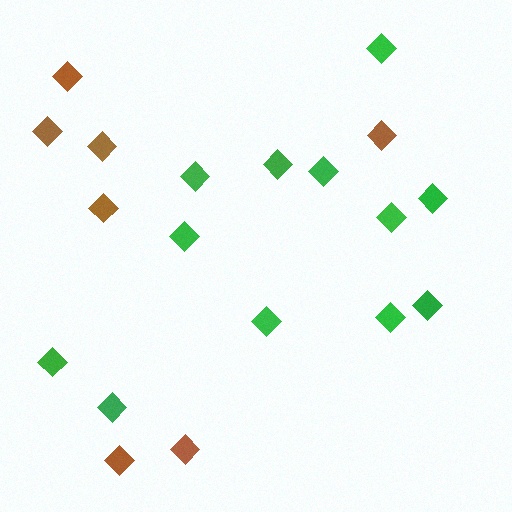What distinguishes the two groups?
There are 2 groups: one group of green diamonds (12) and one group of brown diamonds (7).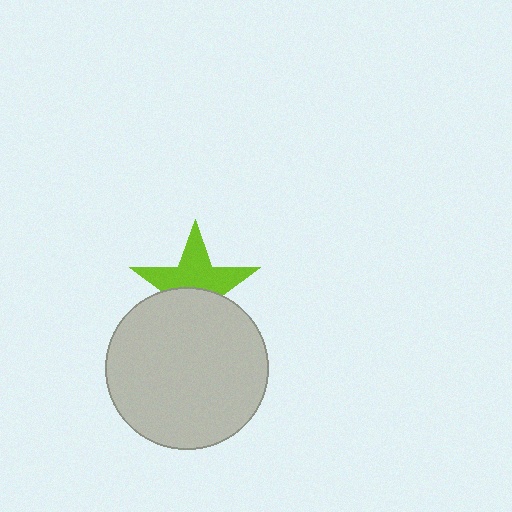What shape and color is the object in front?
The object in front is a light gray circle.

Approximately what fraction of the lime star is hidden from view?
Roughly 45% of the lime star is hidden behind the light gray circle.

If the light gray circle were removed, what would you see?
You would see the complete lime star.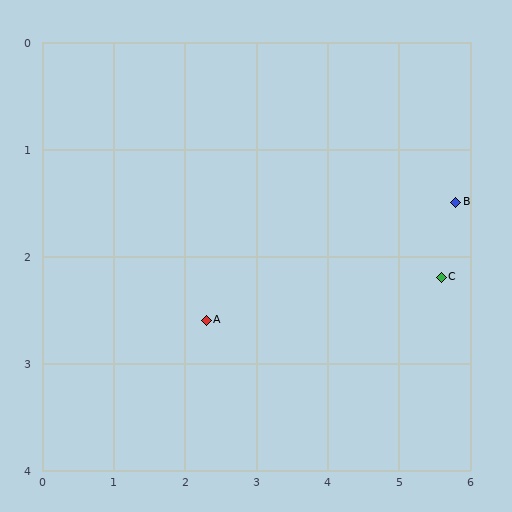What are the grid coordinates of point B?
Point B is at approximately (5.8, 1.5).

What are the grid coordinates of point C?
Point C is at approximately (5.6, 2.2).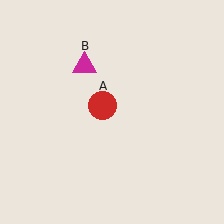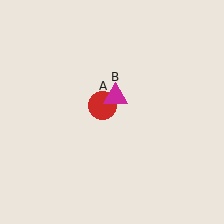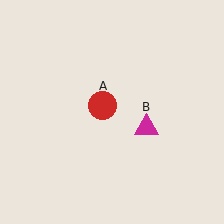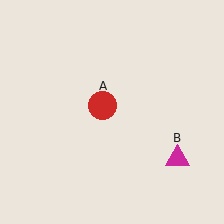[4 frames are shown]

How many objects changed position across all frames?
1 object changed position: magenta triangle (object B).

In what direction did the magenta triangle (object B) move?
The magenta triangle (object B) moved down and to the right.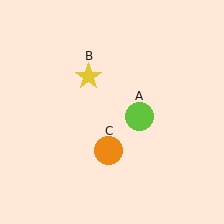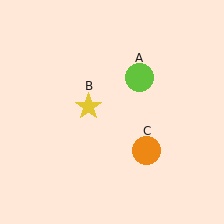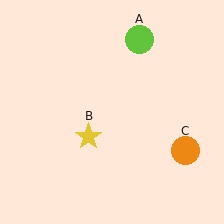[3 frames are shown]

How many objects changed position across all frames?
3 objects changed position: lime circle (object A), yellow star (object B), orange circle (object C).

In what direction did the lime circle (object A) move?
The lime circle (object A) moved up.